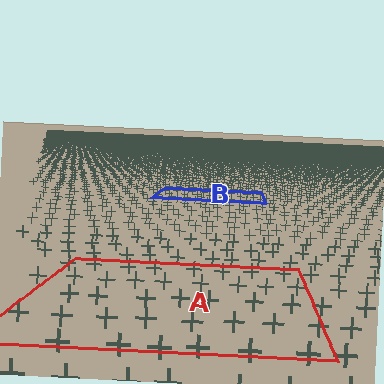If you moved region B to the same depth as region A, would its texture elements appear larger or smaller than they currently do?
They would appear larger. At a closer depth, the same texture elements are projected at a bigger on-screen size.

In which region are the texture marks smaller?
The texture marks are smaller in region B, because it is farther away.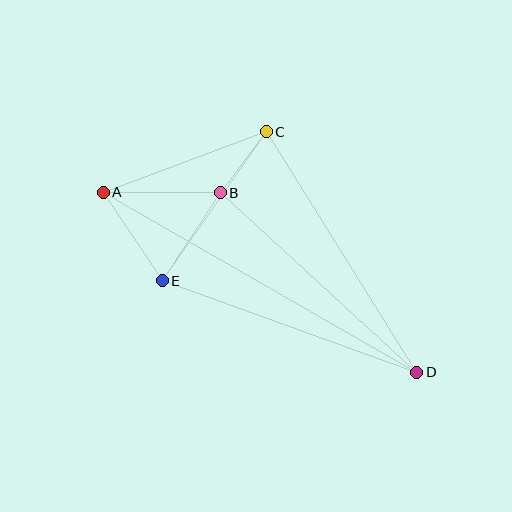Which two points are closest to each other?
Points B and C are closest to each other.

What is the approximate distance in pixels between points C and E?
The distance between C and E is approximately 182 pixels.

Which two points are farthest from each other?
Points A and D are farthest from each other.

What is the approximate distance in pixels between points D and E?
The distance between D and E is approximately 271 pixels.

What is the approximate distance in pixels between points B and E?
The distance between B and E is approximately 105 pixels.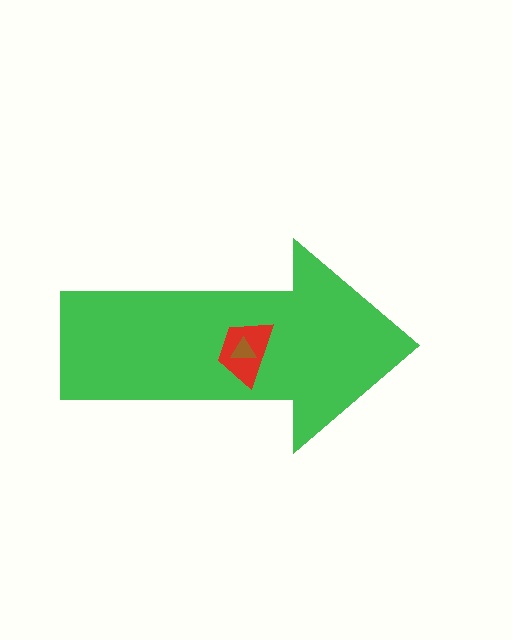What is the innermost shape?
The brown triangle.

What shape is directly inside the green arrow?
The red trapezoid.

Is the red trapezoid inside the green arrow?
Yes.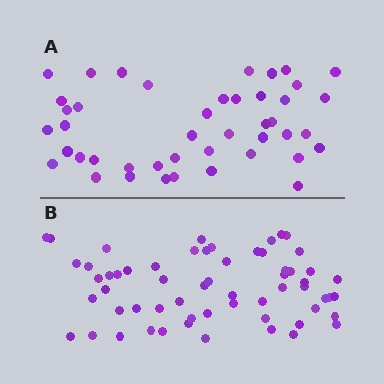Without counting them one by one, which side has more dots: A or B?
Region B (the bottom region) has more dots.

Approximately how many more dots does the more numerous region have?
Region B has approximately 15 more dots than region A.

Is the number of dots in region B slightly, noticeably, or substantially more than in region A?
Region B has noticeably more, but not dramatically so. The ratio is roughly 1.4 to 1.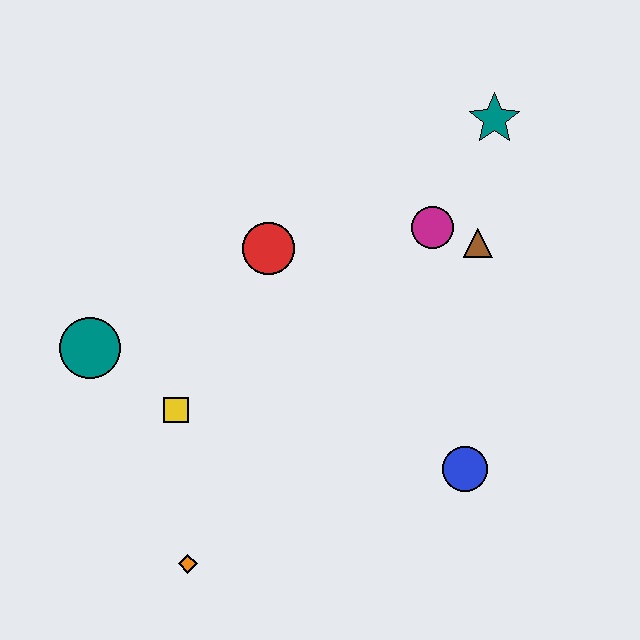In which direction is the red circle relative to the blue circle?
The red circle is above the blue circle.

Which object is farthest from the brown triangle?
The orange diamond is farthest from the brown triangle.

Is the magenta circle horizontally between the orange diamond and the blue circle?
Yes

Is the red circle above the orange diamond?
Yes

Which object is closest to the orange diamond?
The yellow square is closest to the orange diamond.